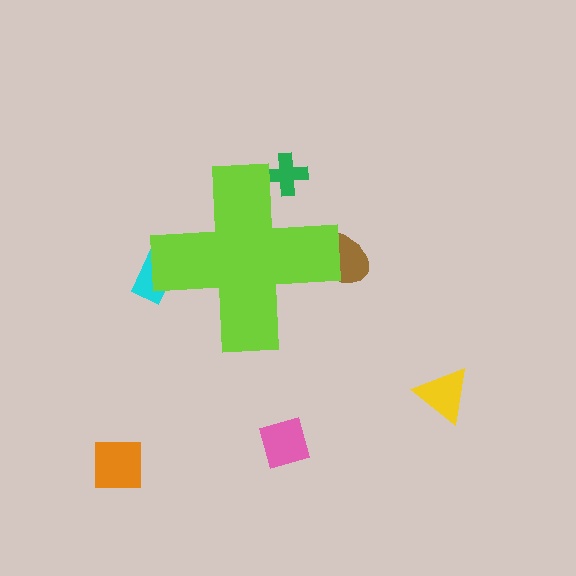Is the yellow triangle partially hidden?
No, the yellow triangle is fully visible.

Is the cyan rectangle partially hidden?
Yes, the cyan rectangle is partially hidden behind the lime cross.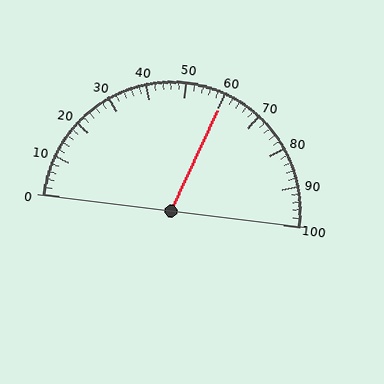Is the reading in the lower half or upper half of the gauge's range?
The reading is in the upper half of the range (0 to 100).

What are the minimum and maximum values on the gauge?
The gauge ranges from 0 to 100.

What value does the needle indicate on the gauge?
The needle indicates approximately 60.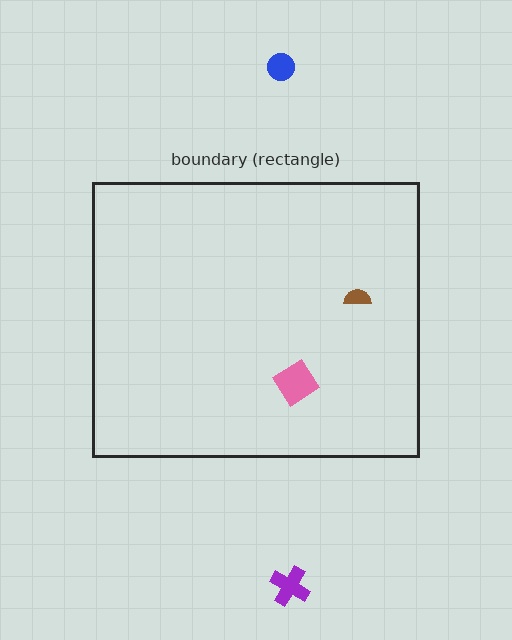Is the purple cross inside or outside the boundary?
Outside.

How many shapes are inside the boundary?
2 inside, 2 outside.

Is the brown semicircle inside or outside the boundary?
Inside.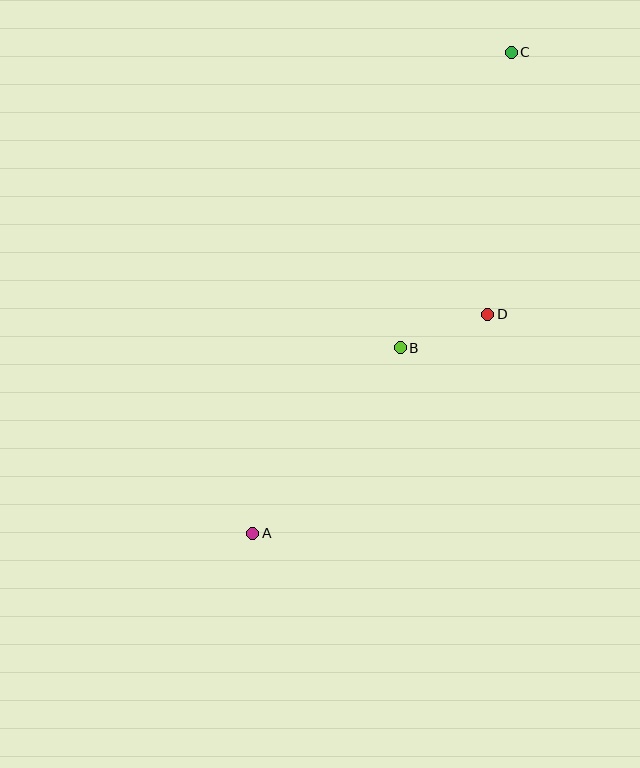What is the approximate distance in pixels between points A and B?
The distance between A and B is approximately 237 pixels.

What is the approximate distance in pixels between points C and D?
The distance between C and D is approximately 263 pixels.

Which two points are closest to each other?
Points B and D are closest to each other.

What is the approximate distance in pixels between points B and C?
The distance between B and C is approximately 315 pixels.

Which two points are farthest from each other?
Points A and C are farthest from each other.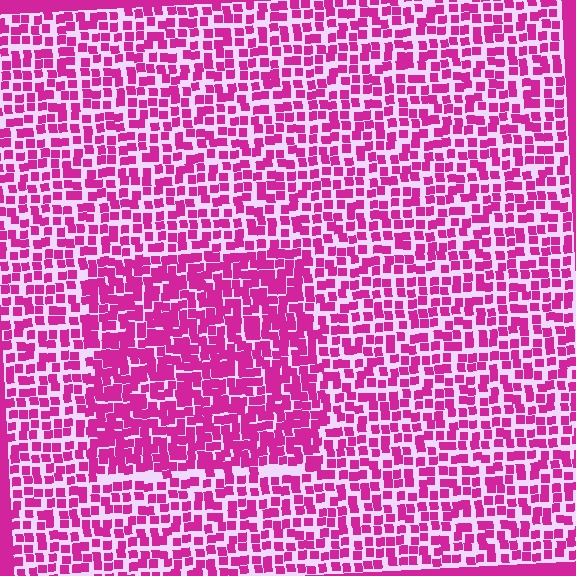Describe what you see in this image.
The image contains small magenta elements arranged at two different densities. A rectangle-shaped region is visible where the elements are more densely packed than the surrounding area.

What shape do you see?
I see a rectangle.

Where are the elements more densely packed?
The elements are more densely packed inside the rectangle boundary.